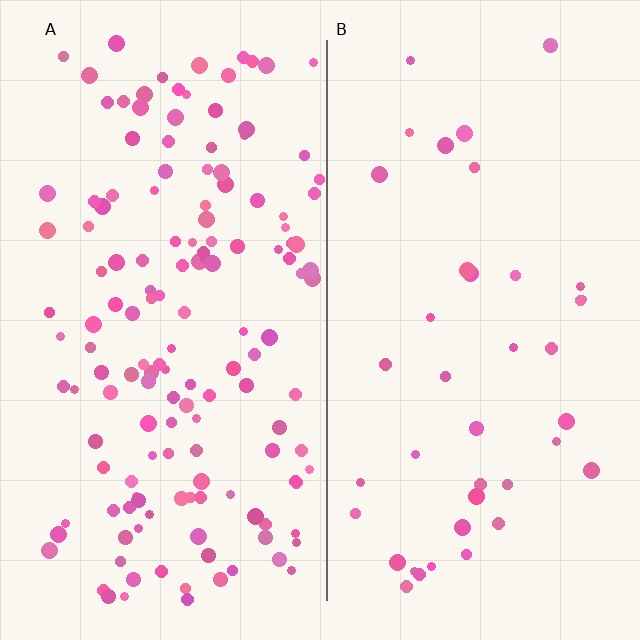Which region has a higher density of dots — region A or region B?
A (the left).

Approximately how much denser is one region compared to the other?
Approximately 3.7× — region A over region B.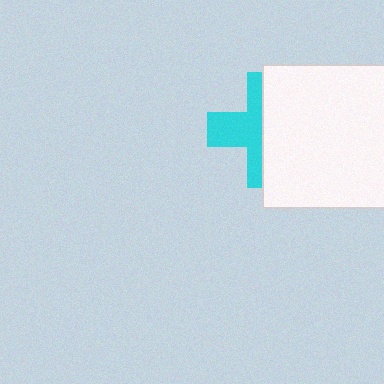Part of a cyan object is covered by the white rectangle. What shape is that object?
It is a cross.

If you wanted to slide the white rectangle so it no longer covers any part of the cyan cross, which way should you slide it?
Slide it right — that is the most direct way to separate the two shapes.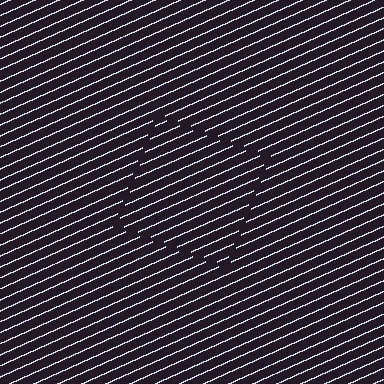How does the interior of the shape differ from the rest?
The interior of the shape contains the same grating, shifted by half a period — the contour is defined by the phase discontinuity where line-ends from the inner and outer gratings abut.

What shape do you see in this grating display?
An illusory square. The interior of the shape contains the same grating, shifted by half a period — the contour is defined by the phase discontinuity where line-ends from the inner and outer gratings abut.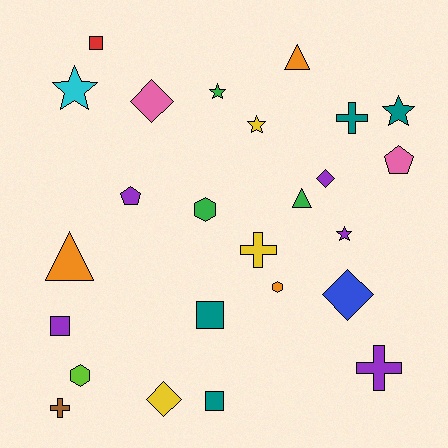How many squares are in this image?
There are 4 squares.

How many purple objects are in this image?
There are 5 purple objects.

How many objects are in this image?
There are 25 objects.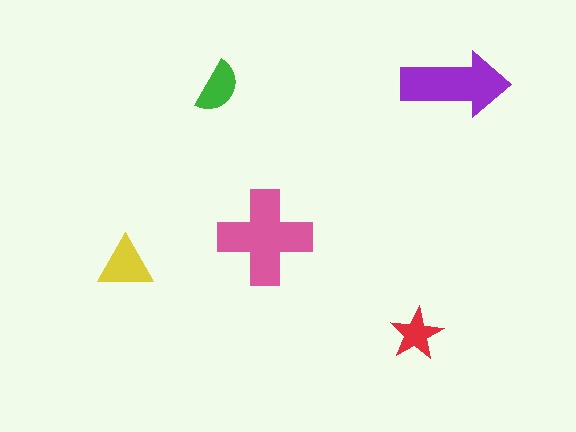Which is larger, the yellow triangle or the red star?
The yellow triangle.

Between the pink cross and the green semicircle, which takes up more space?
The pink cross.